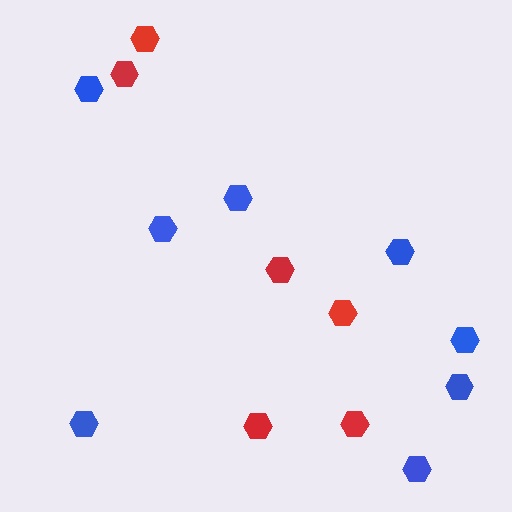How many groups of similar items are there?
There are 2 groups: one group of red hexagons (6) and one group of blue hexagons (8).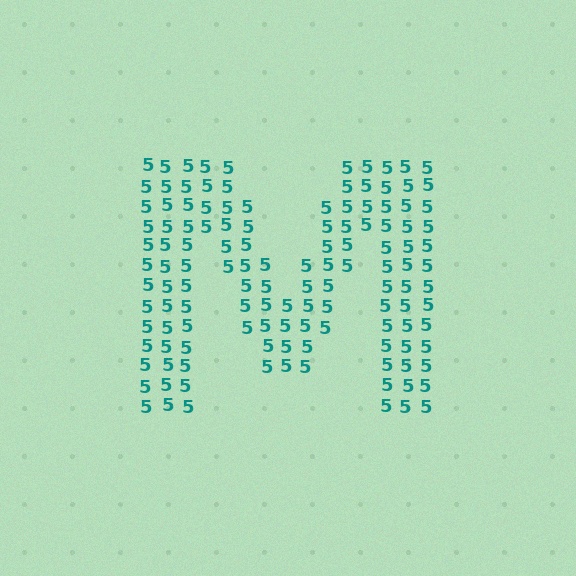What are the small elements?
The small elements are digit 5's.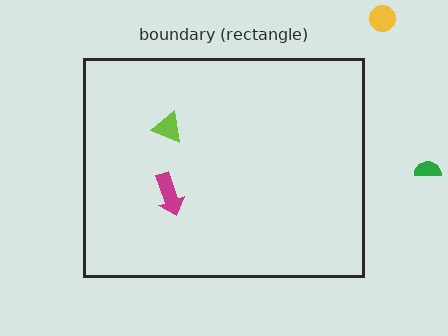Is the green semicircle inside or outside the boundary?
Outside.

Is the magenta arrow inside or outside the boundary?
Inside.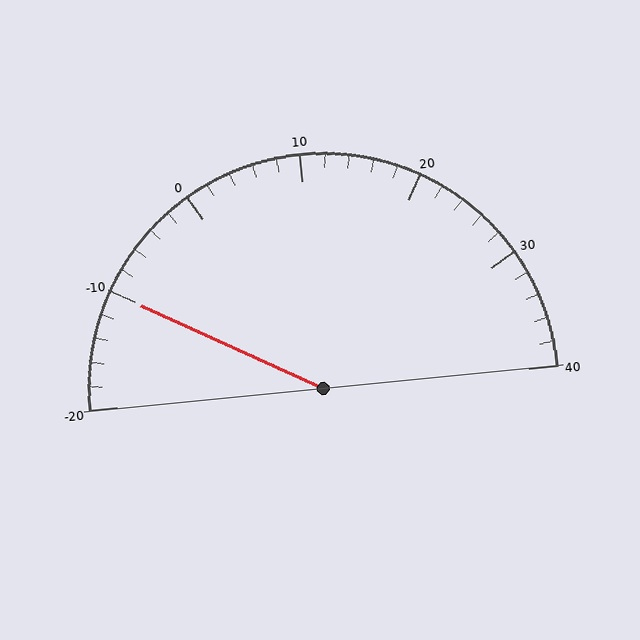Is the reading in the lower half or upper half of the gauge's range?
The reading is in the lower half of the range (-20 to 40).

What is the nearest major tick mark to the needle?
The nearest major tick mark is -10.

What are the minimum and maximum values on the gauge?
The gauge ranges from -20 to 40.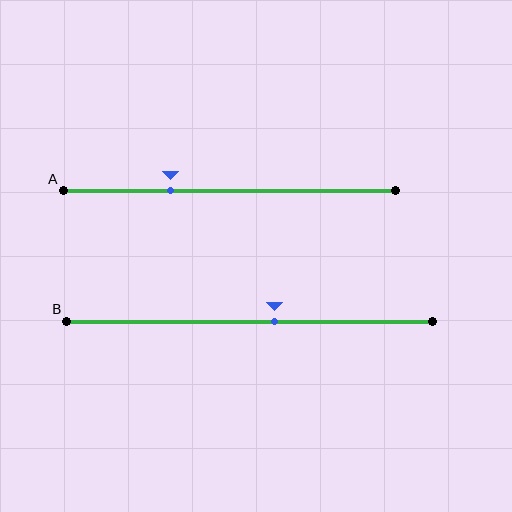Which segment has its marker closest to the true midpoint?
Segment B has its marker closest to the true midpoint.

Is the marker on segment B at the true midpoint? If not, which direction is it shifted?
No, the marker on segment B is shifted to the right by about 7% of the segment length.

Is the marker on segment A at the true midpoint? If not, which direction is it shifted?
No, the marker on segment A is shifted to the left by about 18% of the segment length.